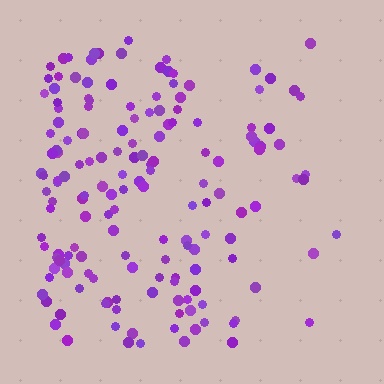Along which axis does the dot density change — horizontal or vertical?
Horizontal.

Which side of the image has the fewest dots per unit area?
The right.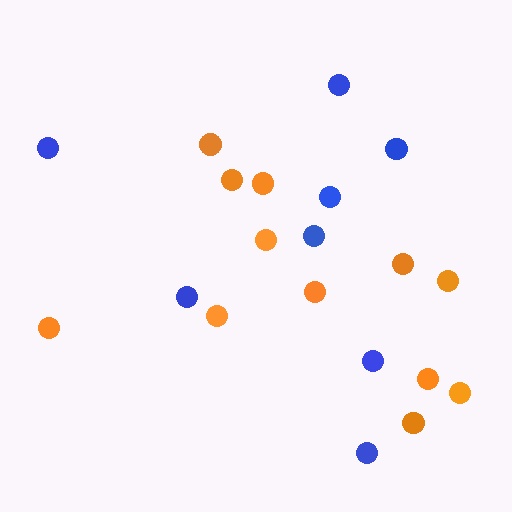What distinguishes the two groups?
There are 2 groups: one group of orange circles (12) and one group of blue circles (8).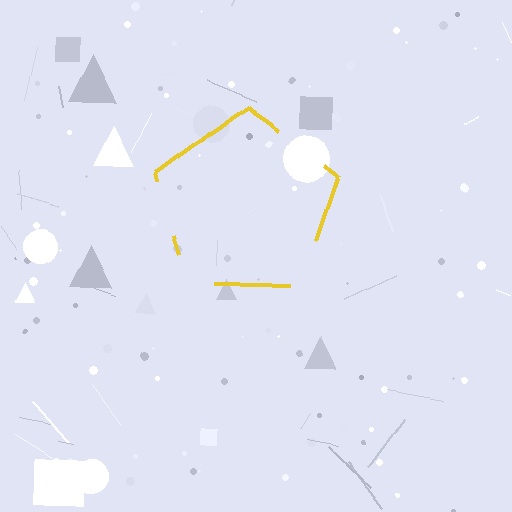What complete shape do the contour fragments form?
The contour fragments form a pentagon.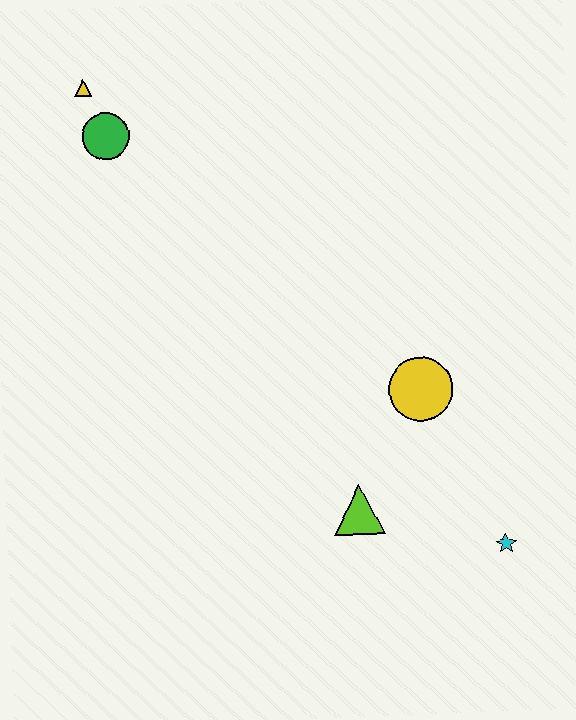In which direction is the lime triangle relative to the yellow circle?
The lime triangle is below the yellow circle.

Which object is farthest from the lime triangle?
The yellow triangle is farthest from the lime triangle.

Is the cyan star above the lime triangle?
No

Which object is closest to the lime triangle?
The yellow circle is closest to the lime triangle.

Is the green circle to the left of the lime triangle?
Yes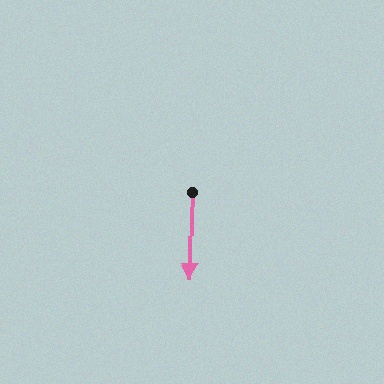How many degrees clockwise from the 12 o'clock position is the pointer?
Approximately 180 degrees.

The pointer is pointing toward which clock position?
Roughly 6 o'clock.